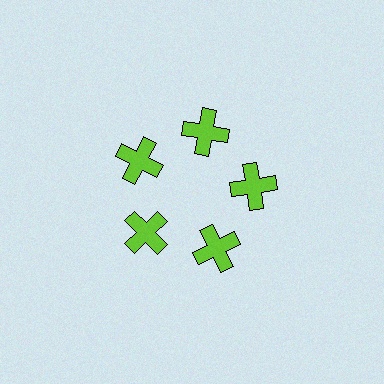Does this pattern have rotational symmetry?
Yes, this pattern has 5-fold rotational symmetry. It looks the same after rotating 72 degrees around the center.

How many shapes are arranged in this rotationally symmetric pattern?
There are 5 shapes, arranged in 5 groups of 1.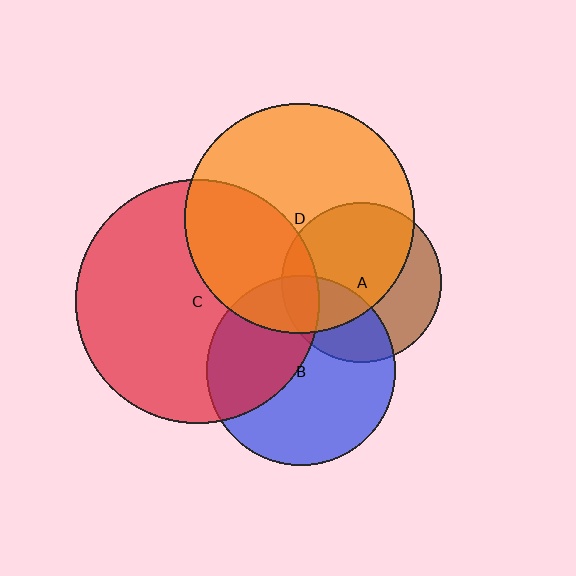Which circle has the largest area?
Circle C (red).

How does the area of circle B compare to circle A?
Approximately 1.4 times.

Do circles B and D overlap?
Yes.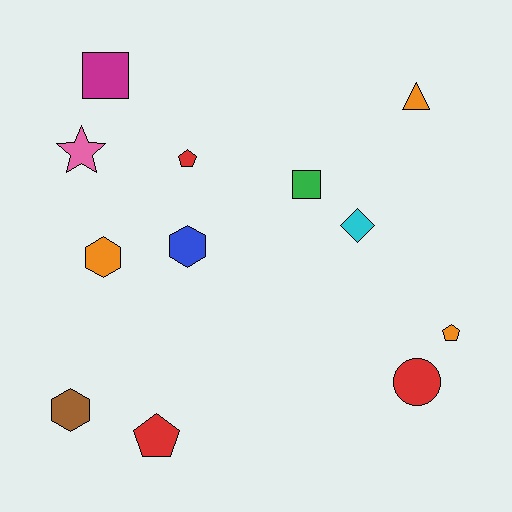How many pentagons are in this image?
There are 3 pentagons.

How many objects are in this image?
There are 12 objects.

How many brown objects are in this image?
There is 1 brown object.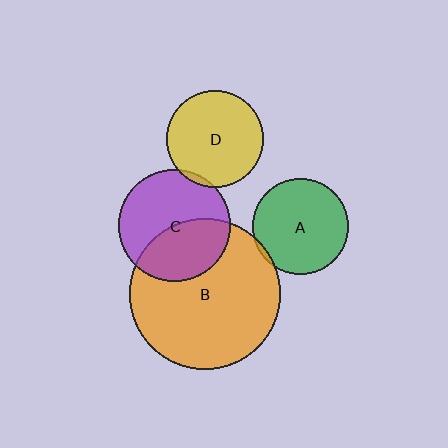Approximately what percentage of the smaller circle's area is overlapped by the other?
Approximately 45%.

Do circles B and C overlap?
Yes.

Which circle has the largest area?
Circle B (orange).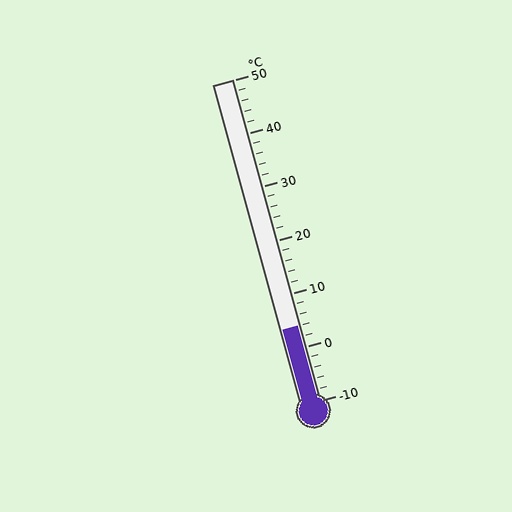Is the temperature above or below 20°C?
The temperature is below 20°C.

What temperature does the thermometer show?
The thermometer shows approximately 4°C.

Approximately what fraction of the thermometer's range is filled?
The thermometer is filled to approximately 25% of its range.